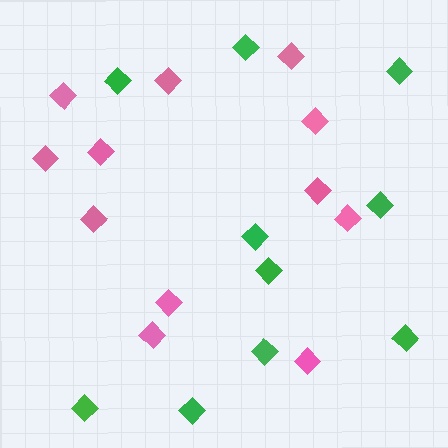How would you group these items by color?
There are 2 groups: one group of pink diamonds (12) and one group of green diamonds (10).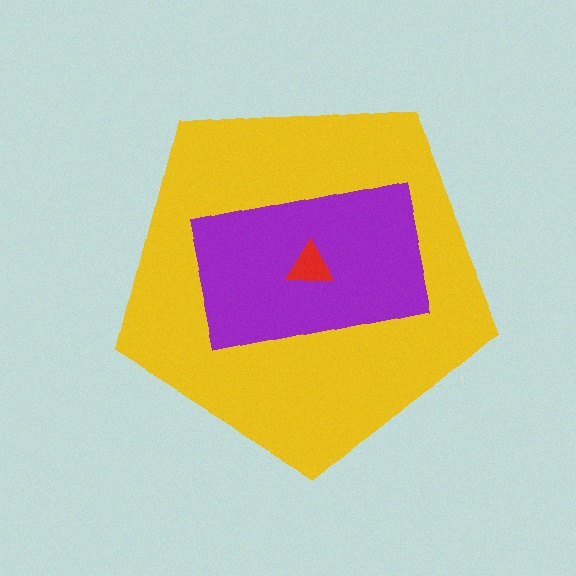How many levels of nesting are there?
3.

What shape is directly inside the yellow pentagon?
The purple rectangle.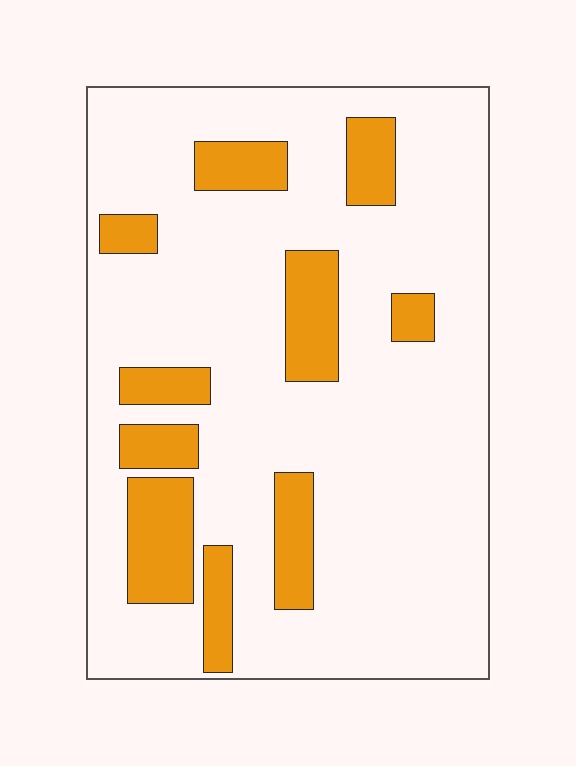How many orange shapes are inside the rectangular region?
10.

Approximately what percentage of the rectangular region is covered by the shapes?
Approximately 20%.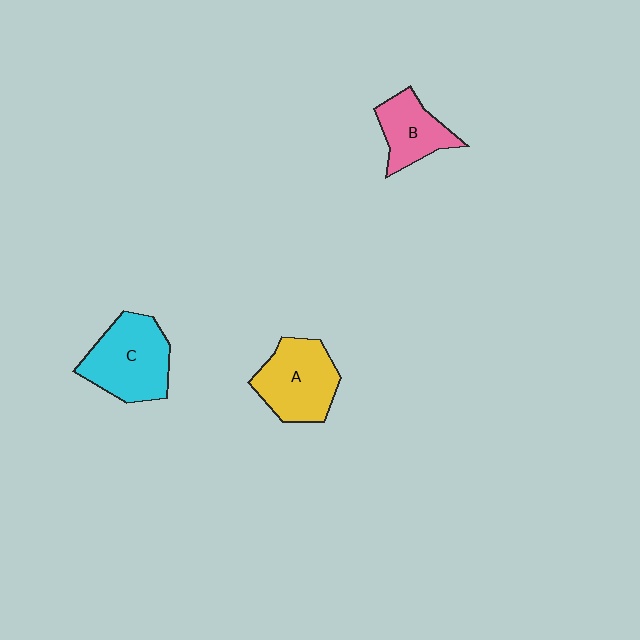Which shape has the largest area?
Shape C (cyan).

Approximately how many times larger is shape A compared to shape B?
Approximately 1.4 times.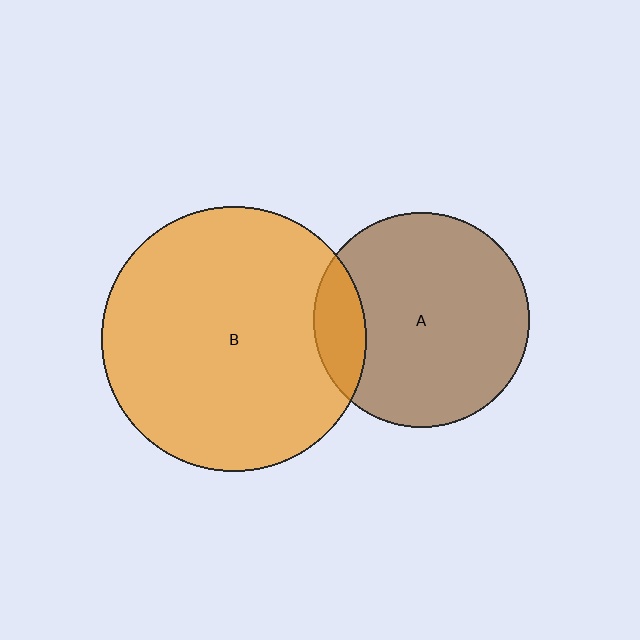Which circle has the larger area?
Circle B (orange).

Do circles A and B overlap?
Yes.